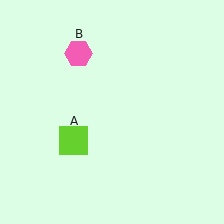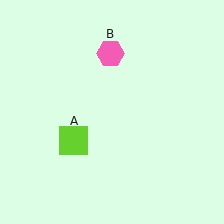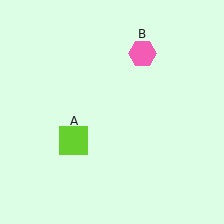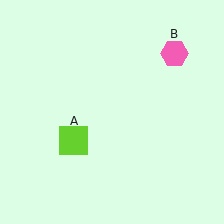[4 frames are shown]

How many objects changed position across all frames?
1 object changed position: pink hexagon (object B).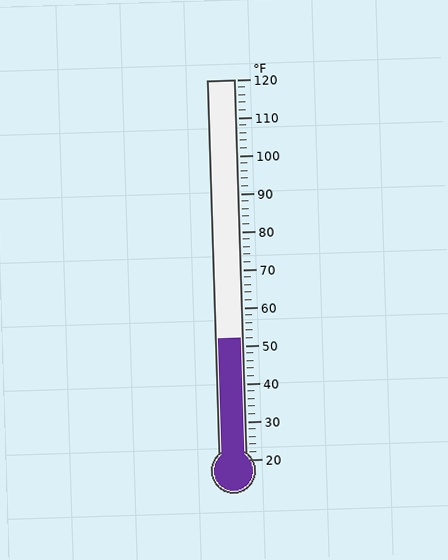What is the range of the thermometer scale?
The thermometer scale ranges from 20°F to 120°F.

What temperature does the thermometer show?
The thermometer shows approximately 52°F.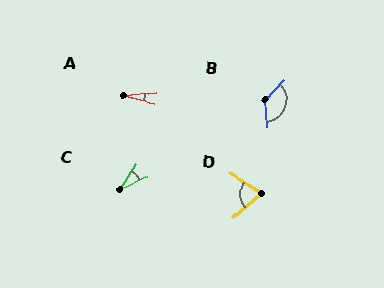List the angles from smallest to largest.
A (19°), C (32°), D (73°), B (130°).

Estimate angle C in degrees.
Approximately 32 degrees.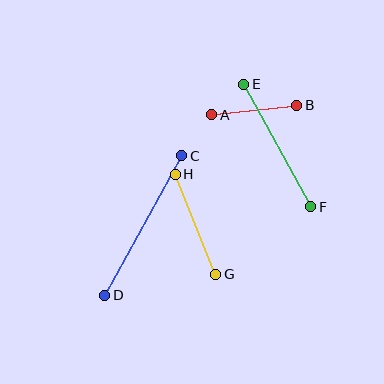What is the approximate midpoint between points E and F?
The midpoint is at approximately (277, 146) pixels.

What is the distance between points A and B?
The distance is approximately 85 pixels.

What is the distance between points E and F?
The distance is approximately 140 pixels.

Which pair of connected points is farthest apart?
Points C and D are farthest apart.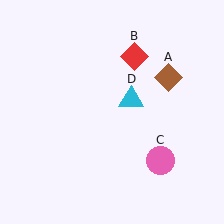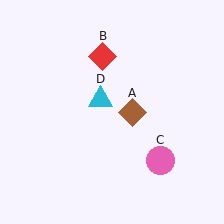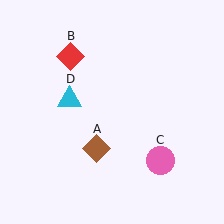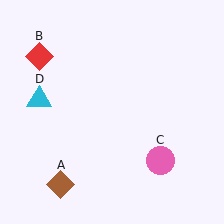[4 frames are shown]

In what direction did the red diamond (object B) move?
The red diamond (object B) moved left.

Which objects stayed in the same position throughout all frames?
Pink circle (object C) remained stationary.